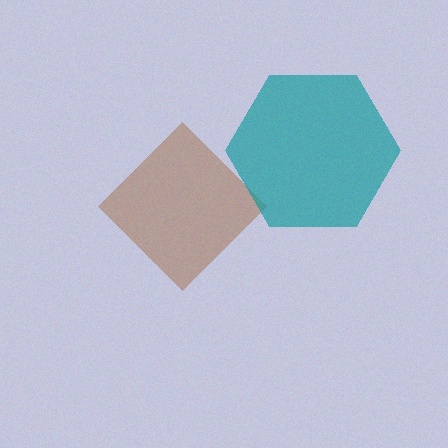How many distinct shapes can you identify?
There are 2 distinct shapes: a brown diamond, a teal hexagon.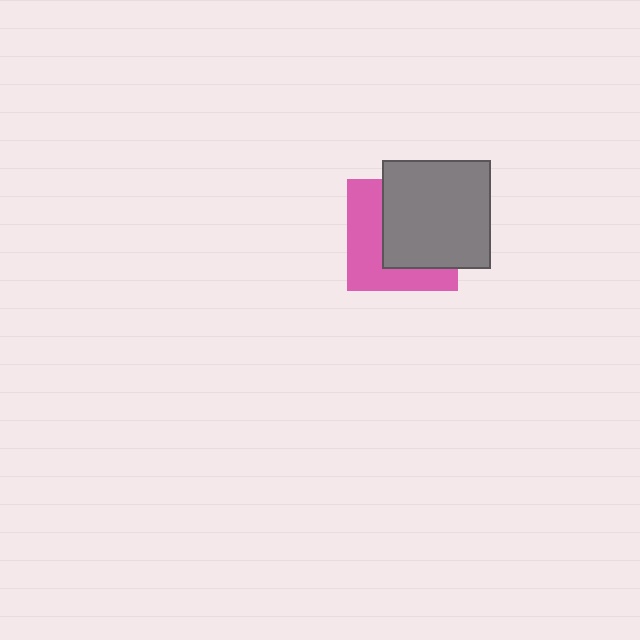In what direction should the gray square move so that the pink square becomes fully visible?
The gray square should move toward the upper-right. That is the shortest direction to clear the overlap and leave the pink square fully visible.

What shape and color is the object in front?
The object in front is a gray square.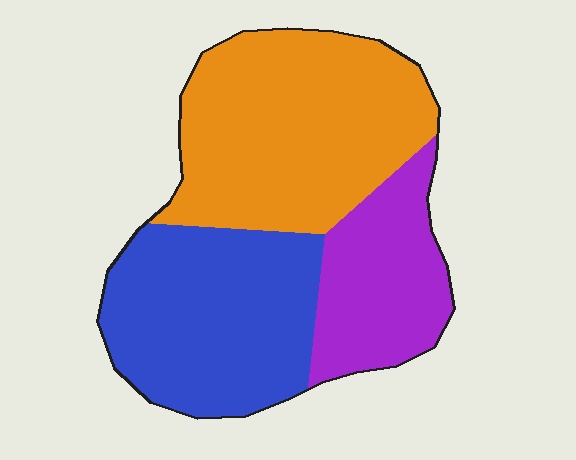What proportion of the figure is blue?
Blue takes up about three eighths (3/8) of the figure.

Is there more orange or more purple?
Orange.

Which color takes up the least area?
Purple, at roughly 20%.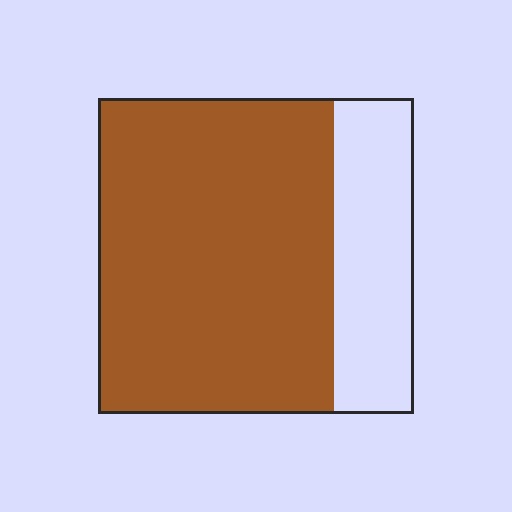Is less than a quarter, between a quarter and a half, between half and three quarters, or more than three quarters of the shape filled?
Between half and three quarters.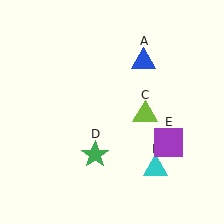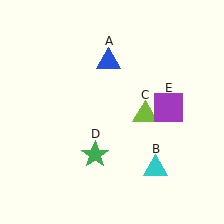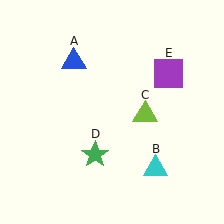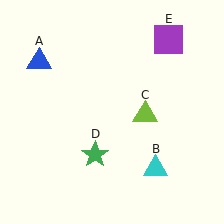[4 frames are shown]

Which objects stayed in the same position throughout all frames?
Cyan triangle (object B) and lime triangle (object C) and green star (object D) remained stationary.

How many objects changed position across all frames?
2 objects changed position: blue triangle (object A), purple square (object E).